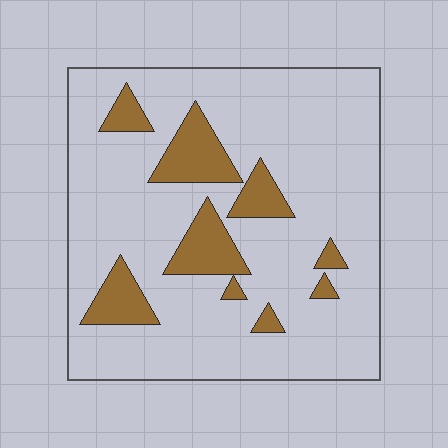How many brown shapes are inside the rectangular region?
9.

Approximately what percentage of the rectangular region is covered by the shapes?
Approximately 15%.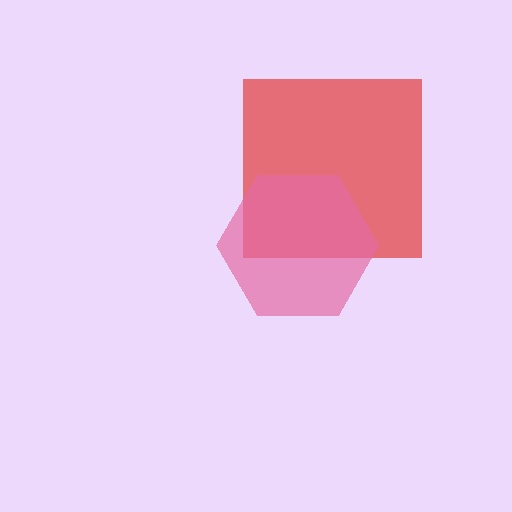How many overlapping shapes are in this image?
There are 2 overlapping shapes in the image.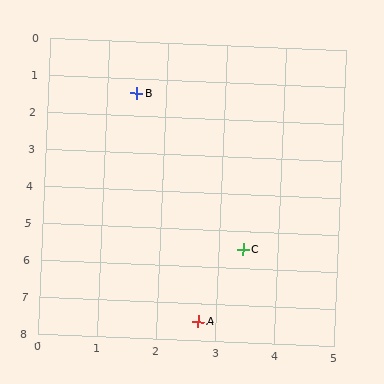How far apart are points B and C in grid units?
Points B and C are about 4.5 grid units apart.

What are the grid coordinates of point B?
Point B is at approximately (1.5, 1.4).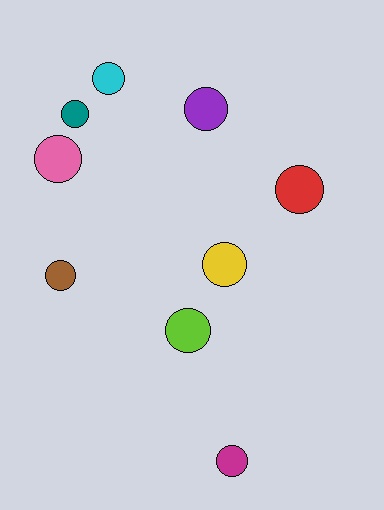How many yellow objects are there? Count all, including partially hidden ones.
There is 1 yellow object.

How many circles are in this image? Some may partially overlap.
There are 9 circles.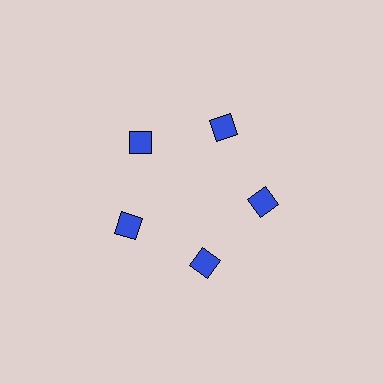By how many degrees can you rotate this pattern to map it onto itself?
The pattern maps onto itself every 72 degrees of rotation.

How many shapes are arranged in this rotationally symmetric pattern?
There are 5 shapes, arranged in 5 groups of 1.